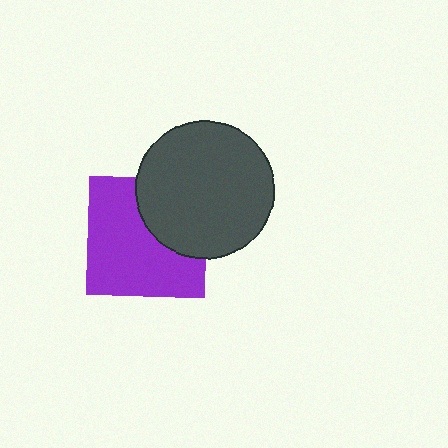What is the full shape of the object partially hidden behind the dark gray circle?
The partially hidden object is a purple square.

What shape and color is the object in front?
The object in front is a dark gray circle.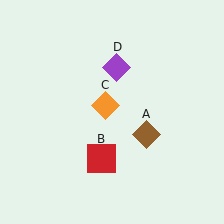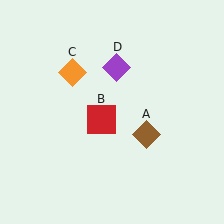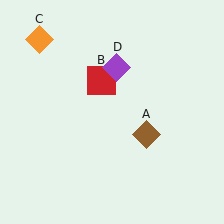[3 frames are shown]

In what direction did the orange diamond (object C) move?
The orange diamond (object C) moved up and to the left.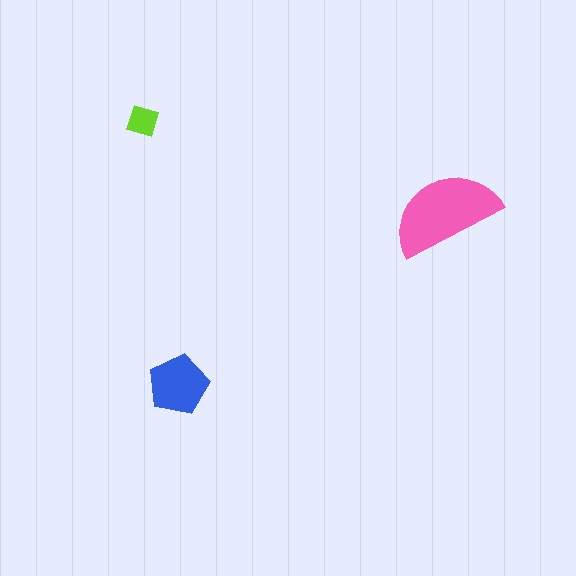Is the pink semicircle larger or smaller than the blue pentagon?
Larger.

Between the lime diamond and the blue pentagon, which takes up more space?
The blue pentagon.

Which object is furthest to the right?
The pink semicircle is rightmost.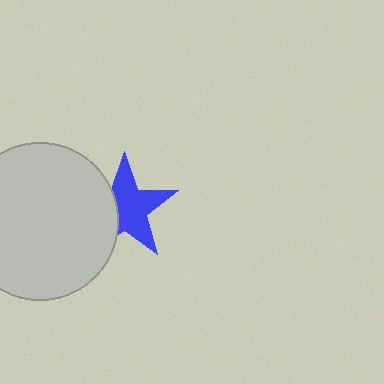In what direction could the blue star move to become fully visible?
The blue star could move right. That would shift it out from behind the light gray circle entirely.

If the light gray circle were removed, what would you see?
You would see the complete blue star.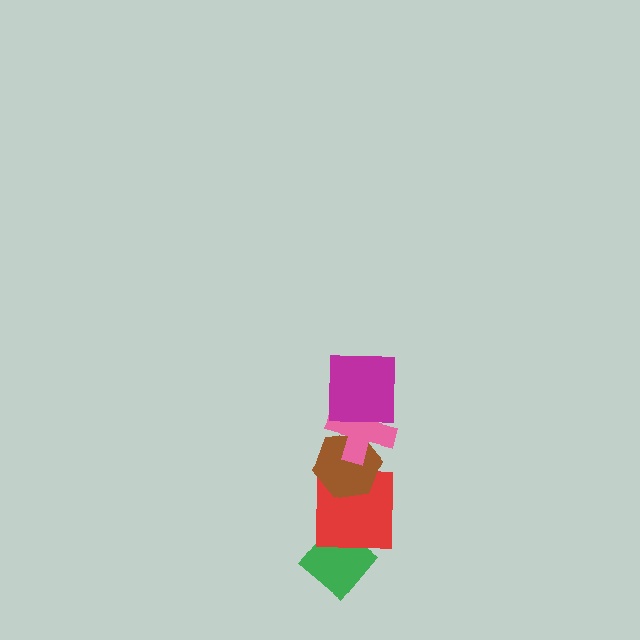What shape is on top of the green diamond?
The red square is on top of the green diamond.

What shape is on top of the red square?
The brown hexagon is on top of the red square.